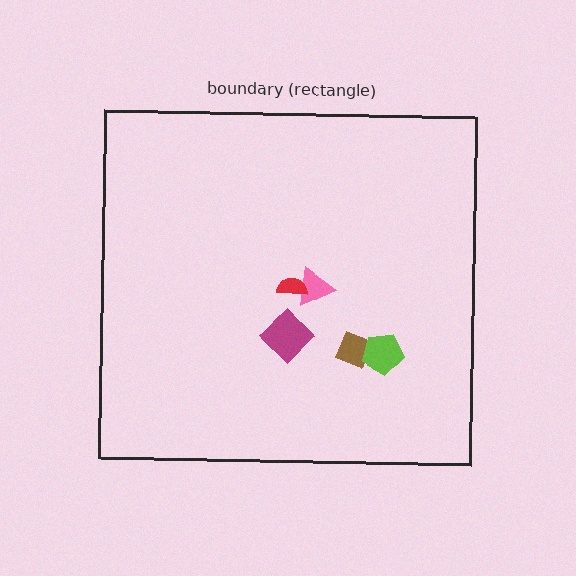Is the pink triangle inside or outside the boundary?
Inside.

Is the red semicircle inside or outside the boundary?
Inside.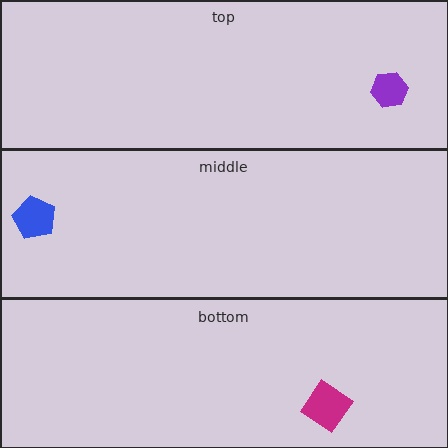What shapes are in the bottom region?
The magenta diamond.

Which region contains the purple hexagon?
The top region.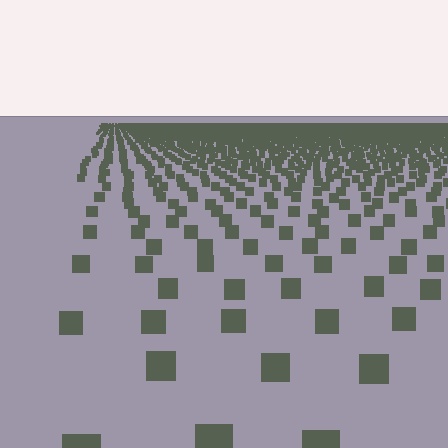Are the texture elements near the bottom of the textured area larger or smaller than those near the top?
Larger. Near the bottom, elements are closer to the viewer and appear at a bigger on-screen size.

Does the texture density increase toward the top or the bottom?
Density increases toward the top.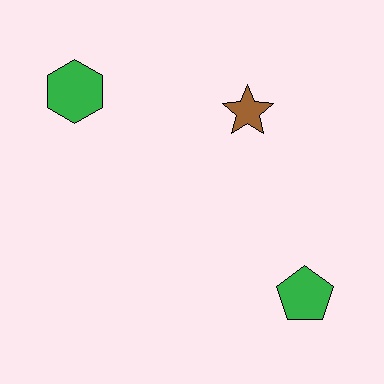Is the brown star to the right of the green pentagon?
No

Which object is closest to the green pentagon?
The brown star is closest to the green pentagon.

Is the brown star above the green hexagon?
No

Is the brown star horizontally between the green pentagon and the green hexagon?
Yes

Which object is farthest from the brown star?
The green pentagon is farthest from the brown star.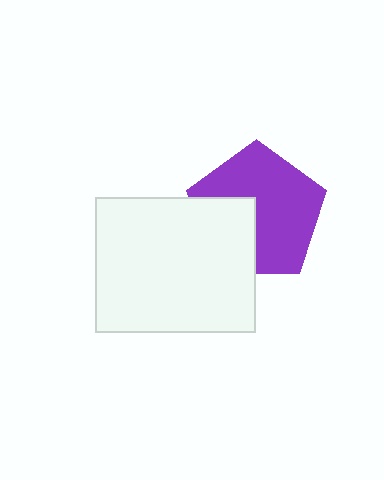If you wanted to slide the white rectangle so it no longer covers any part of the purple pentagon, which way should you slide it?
Slide it toward the lower-left — that is the most direct way to separate the two shapes.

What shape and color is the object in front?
The object in front is a white rectangle.